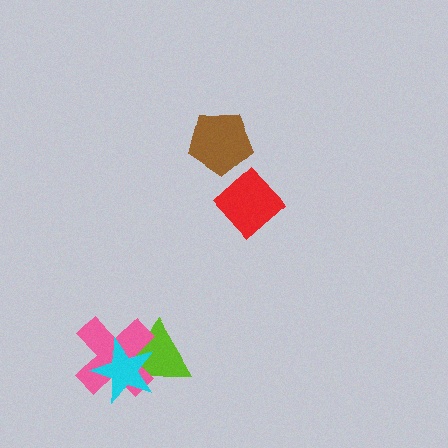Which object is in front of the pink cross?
The cyan star is in front of the pink cross.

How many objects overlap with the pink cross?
2 objects overlap with the pink cross.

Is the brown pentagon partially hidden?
No, no other shape covers it.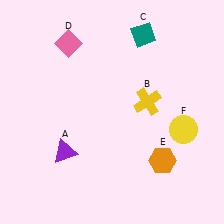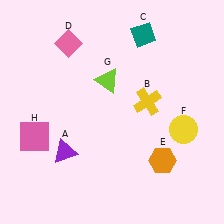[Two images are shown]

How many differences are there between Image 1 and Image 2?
There are 2 differences between the two images.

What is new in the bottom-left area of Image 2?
A pink square (H) was added in the bottom-left area of Image 2.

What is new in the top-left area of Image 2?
A lime triangle (G) was added in the top-left area of Image 2.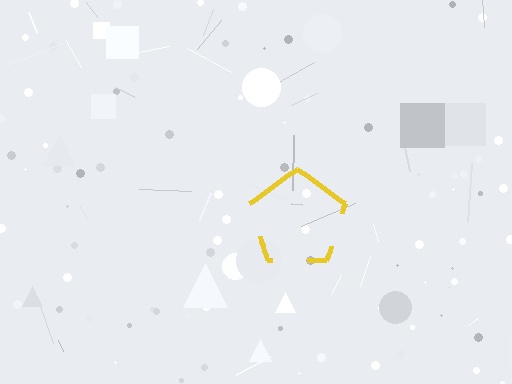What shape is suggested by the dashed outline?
The dashed outline suggests a pentagon.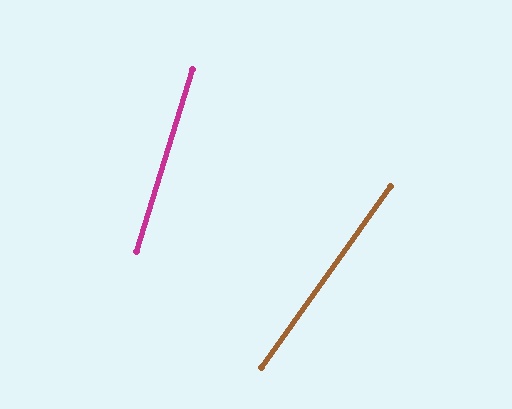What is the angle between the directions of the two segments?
Approximately 19 degrees.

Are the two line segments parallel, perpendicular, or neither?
Neither parallel nor perpendicular — they differ by about 19°.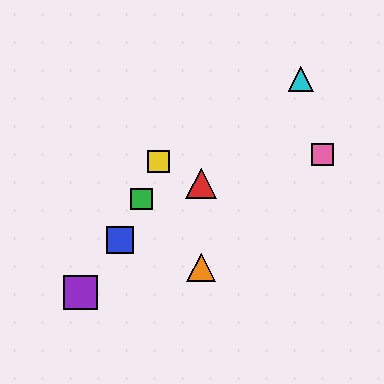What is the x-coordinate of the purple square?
The purple square is at x≈80.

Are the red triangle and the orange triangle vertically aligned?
Yes, both are at x≈201.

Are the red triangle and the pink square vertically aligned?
No, the red triangle is at x≈201 and the pink square is at x≈323.